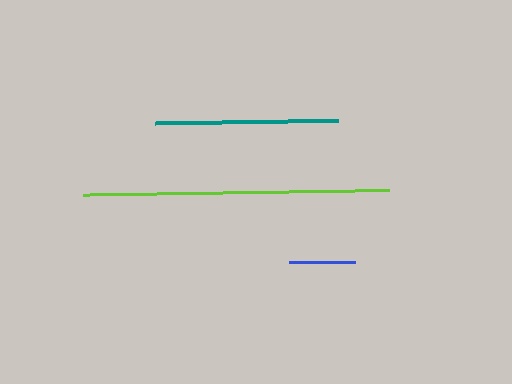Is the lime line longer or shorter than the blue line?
The lime line is longer than the blue line.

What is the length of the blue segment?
The blue segment is approximately 65 pixels long.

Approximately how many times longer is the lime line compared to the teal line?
The lime line is approximately 1.7 times the length of the teal line.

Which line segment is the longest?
The lime line is the longest at approximately 306 pixels.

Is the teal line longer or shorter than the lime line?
The lime line is longer than the teal line.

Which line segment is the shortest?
The blue line is the shortest at approximately 65 pixels.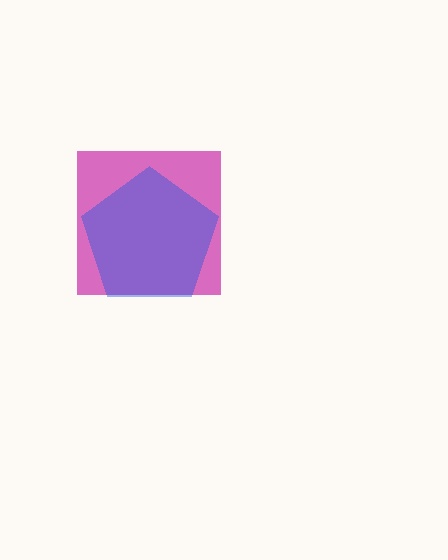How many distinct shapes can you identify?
There are 2 distinct shapes: a magenta square, a blue pentagon.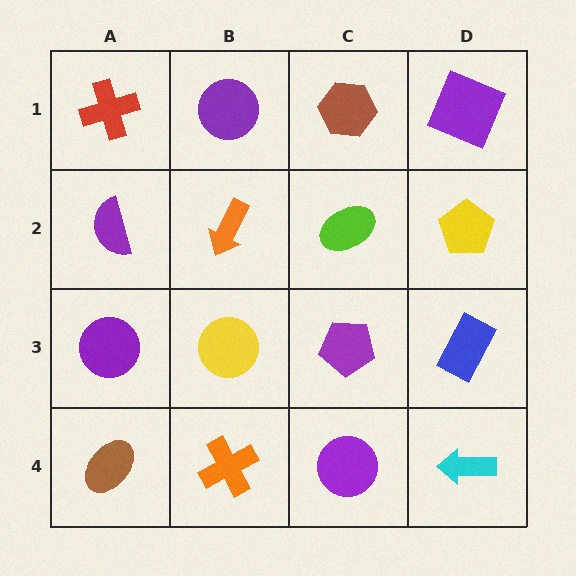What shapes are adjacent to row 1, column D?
A yellow pentagon (row 2, column D), a brown hexagon (row 1, column C).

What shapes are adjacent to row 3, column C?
A lime ellipse (row 2, column C), a purple circle (row 4, column C), a yellow circle (row 3, column B), a blue rectangle (row 3, column D).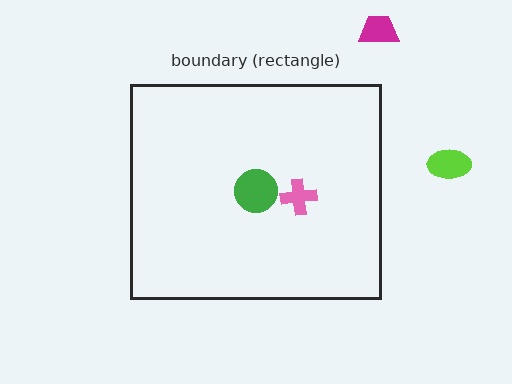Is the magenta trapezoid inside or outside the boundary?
Outside.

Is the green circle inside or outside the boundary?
Inside.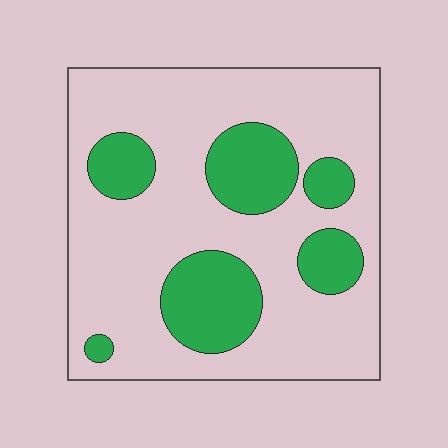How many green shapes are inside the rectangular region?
6.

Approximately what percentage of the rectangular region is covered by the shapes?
Approximately 25%.